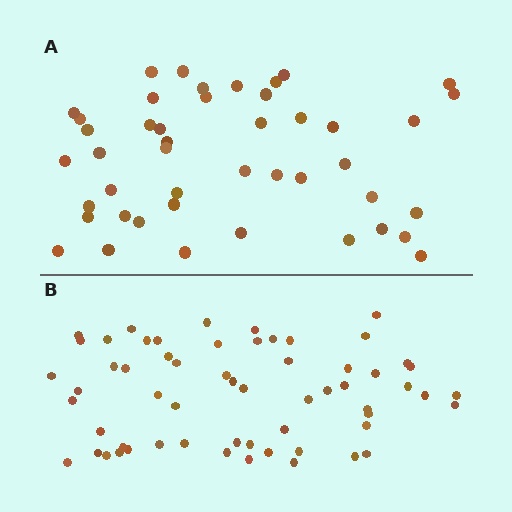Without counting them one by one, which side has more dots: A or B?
Region B (the bottom region) has more dots.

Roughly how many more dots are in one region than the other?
Region B has approximately 15 more dots than region A.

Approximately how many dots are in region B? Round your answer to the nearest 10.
About 60 dots.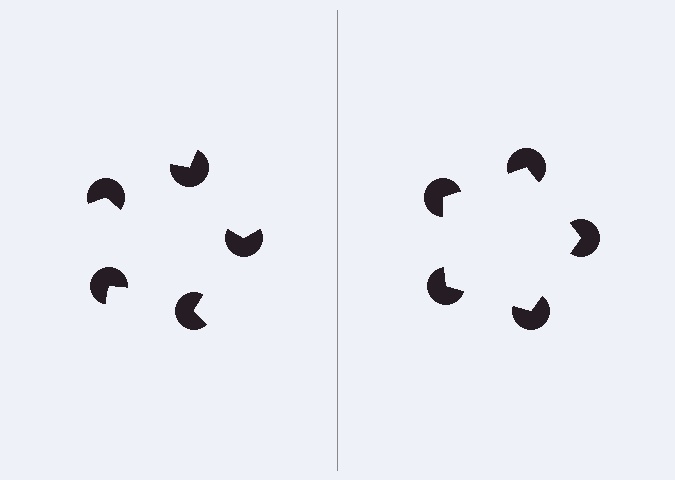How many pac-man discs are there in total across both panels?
10 — 5 on each side.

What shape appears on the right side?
An illusory pentagon.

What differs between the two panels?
The pac-man discs are positioned identically on both sides; only the wedge orientations differ. On the right they align to a pentagon; on the left they are misaligned.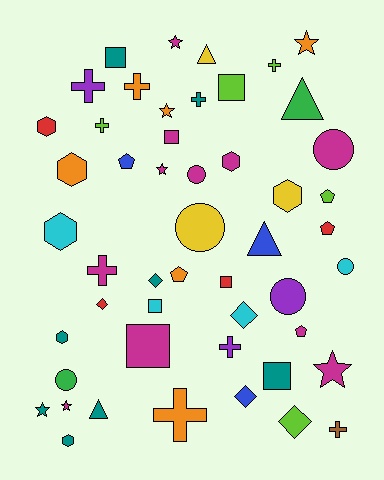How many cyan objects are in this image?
There are 4 cyan objects.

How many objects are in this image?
There are 50 objects.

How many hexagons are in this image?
There are 7 hexagons.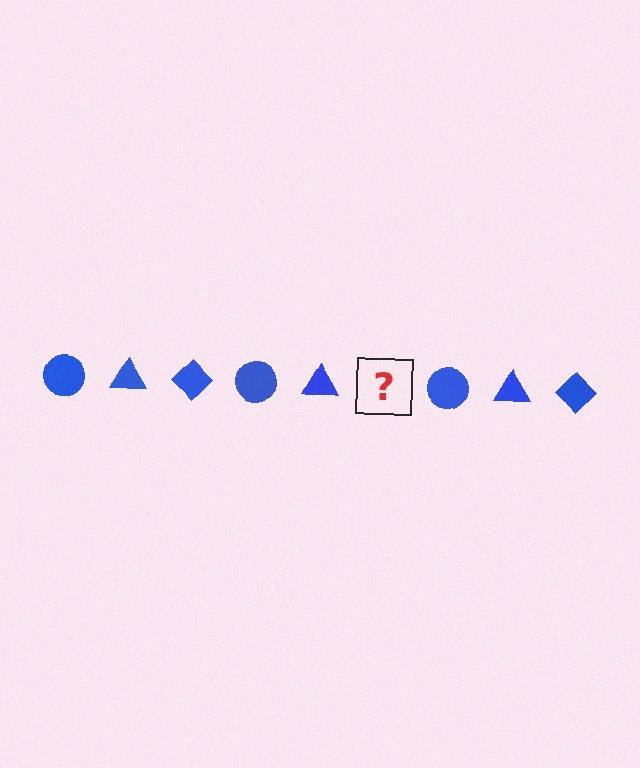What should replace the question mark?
The question mark should be replaced with a blue diamond.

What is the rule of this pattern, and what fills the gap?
The rule is that the pattern cycles through circle, triangle, diamond shapes in blue. The gap should be filled with a blue diamond.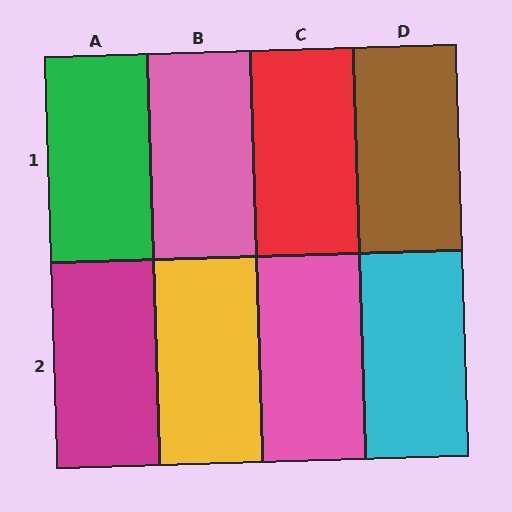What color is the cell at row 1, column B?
Pink.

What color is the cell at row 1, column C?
Red.